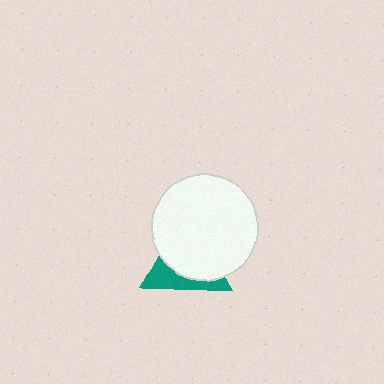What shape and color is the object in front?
The object in front is a white circle.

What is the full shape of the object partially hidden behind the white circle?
The partially hidden object is a teal triangle.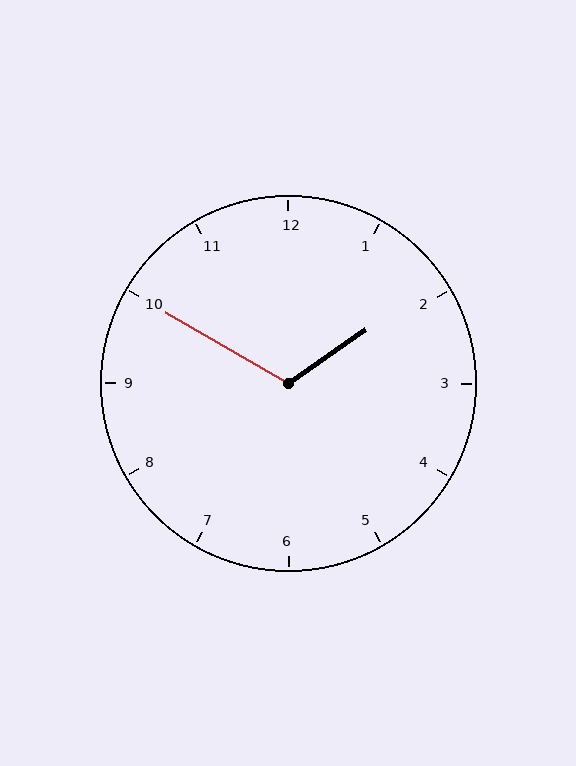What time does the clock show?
1:50.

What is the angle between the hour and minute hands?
Approximately 115 degrees.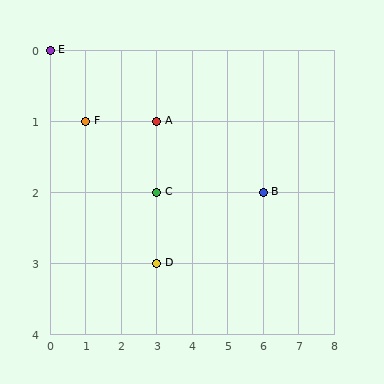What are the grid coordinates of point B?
Point B is at grid coordinates (6, 2).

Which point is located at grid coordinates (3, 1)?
Point A is at (3, 1).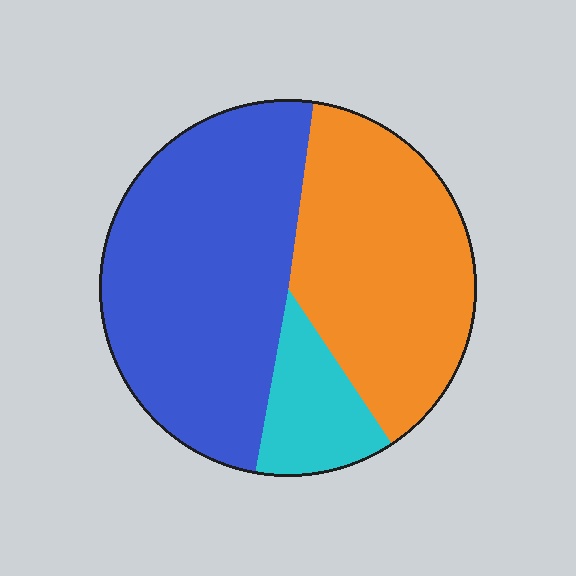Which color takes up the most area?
Blue, at roughly 50%.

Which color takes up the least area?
Cyan, at roughly 10%.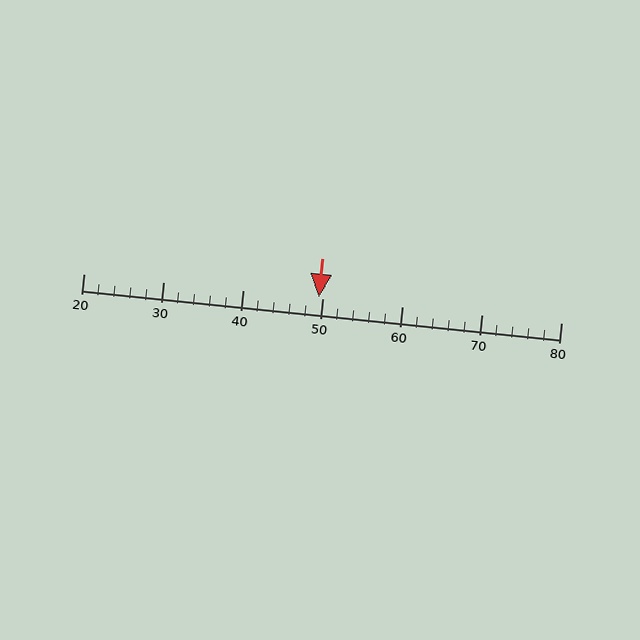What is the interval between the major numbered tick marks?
The major tick marks are spaced 10 units apart.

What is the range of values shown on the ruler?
The ruler shows values from 20 to 80.